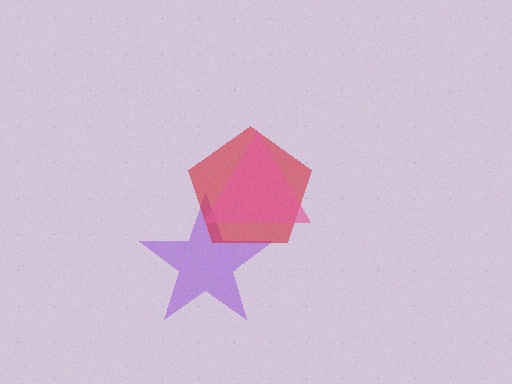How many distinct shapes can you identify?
There are 3 distinct shapes: a purple star, a red pentagon, a pink triangle.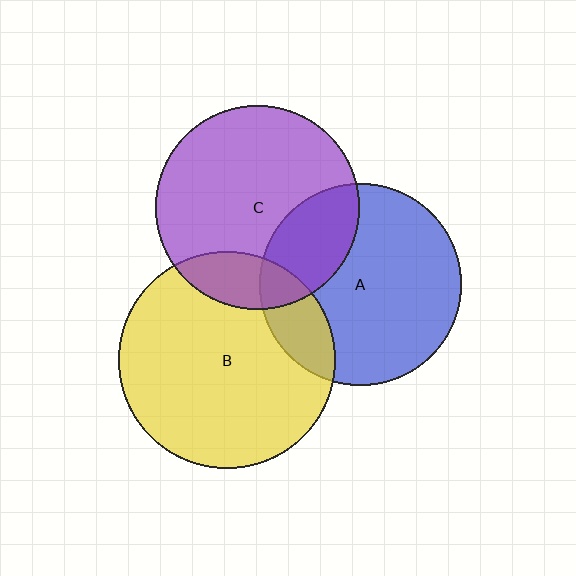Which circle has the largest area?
Circle B (yellow).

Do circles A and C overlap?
Yes.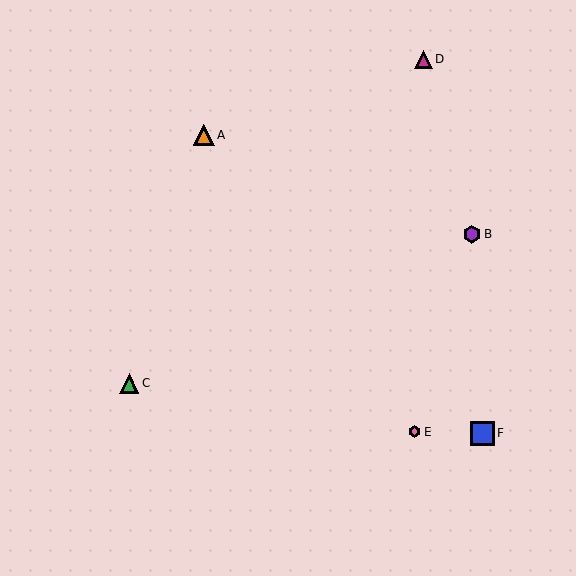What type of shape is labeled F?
Shape F is a blue square.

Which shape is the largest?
The blue square (labeled F) is the largest.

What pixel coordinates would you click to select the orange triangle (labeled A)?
Click at (204, 135) to select the orange triangle A.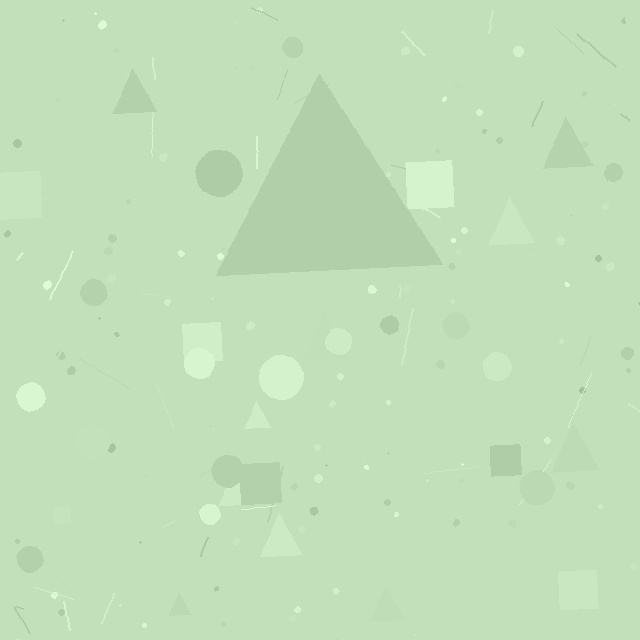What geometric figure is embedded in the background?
A triangle is embedded in the background.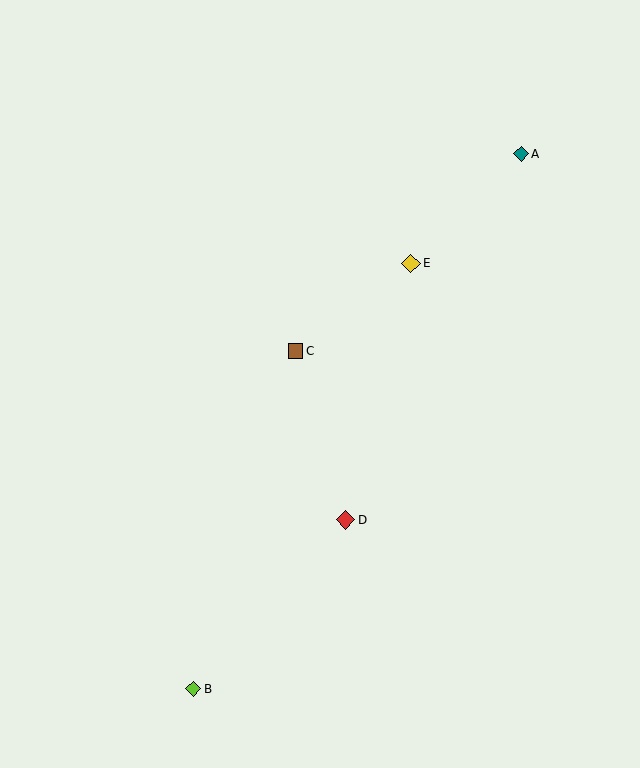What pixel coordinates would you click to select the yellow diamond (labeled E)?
Click at (411, 263) to select the yellow diamond E.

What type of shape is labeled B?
Shape B is a lime diamond.